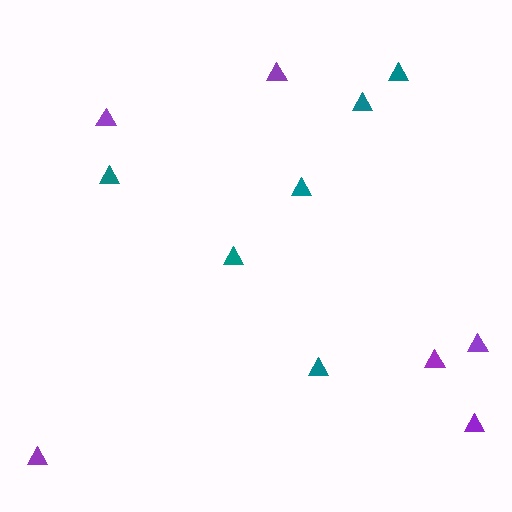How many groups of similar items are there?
There are 2 groups: one group of purple triangles (6) and one group of teal triangles (6).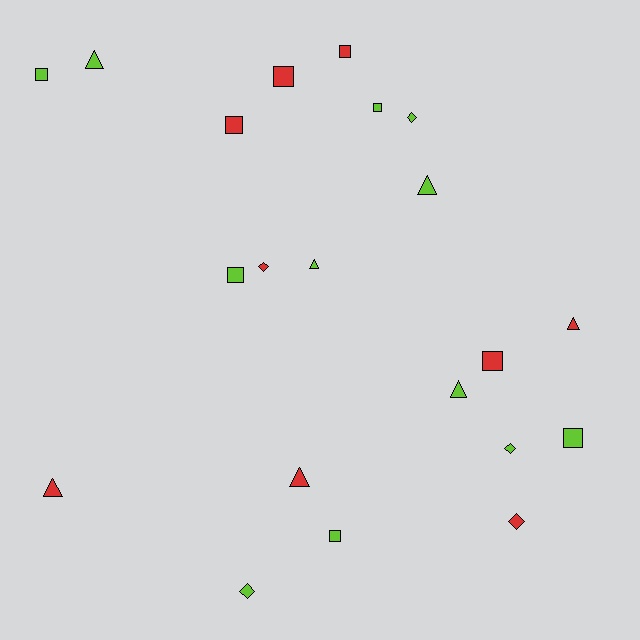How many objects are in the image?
There are 21 objects.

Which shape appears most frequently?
Square, with 9 objects.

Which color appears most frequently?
Lime, with 12 objects.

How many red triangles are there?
There are 3 red triangles.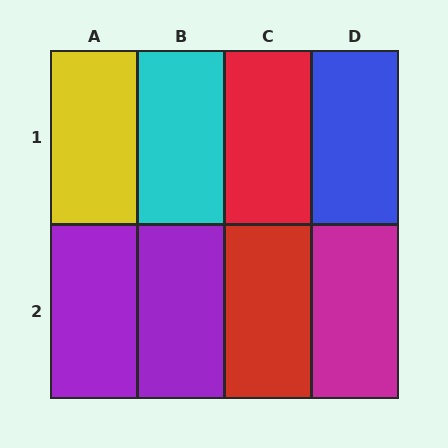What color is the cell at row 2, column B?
Purple.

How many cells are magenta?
1 cell is magenta.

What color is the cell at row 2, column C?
Red.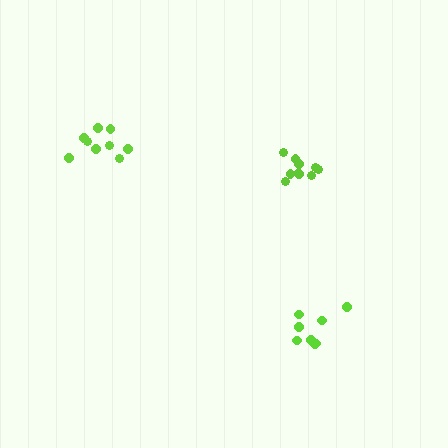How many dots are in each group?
Group 1: 10 dots, Group 2: 8 dots, Group 3: 9 dots (27 total).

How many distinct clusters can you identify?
There are 3 distinct clusters.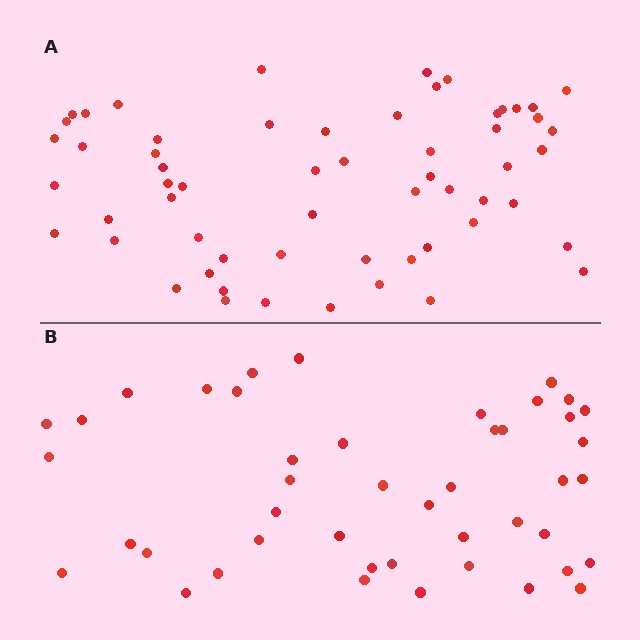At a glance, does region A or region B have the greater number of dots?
Region A (the top region) has more dots.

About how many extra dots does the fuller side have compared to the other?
Region A has approximately 15 more dots than region B.